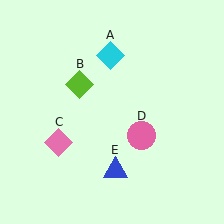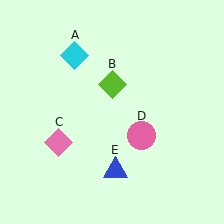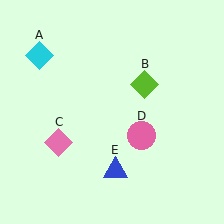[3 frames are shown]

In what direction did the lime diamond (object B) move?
The lime diamond (object B) moved right.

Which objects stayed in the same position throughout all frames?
Pink diamond (object C) and pink circle (object D) and blue triangle (object E) remained stationary.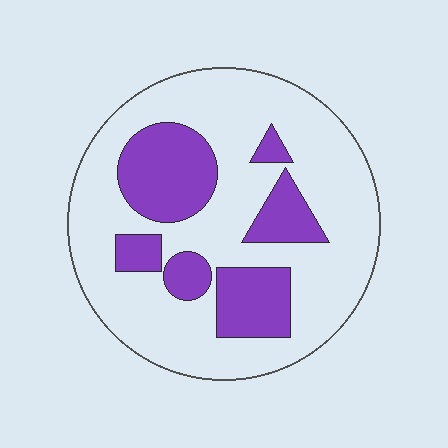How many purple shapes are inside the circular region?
6.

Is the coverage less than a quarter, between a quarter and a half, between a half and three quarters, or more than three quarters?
Between a quarter and a half.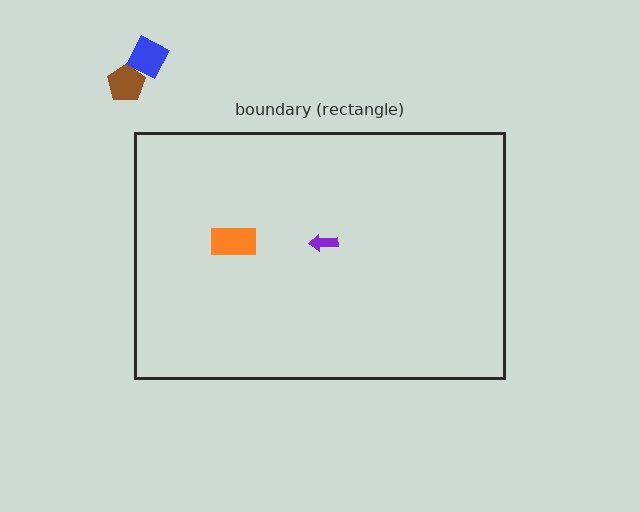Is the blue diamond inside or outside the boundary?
Outside.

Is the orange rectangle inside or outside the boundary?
Inside.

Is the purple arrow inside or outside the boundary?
Inside.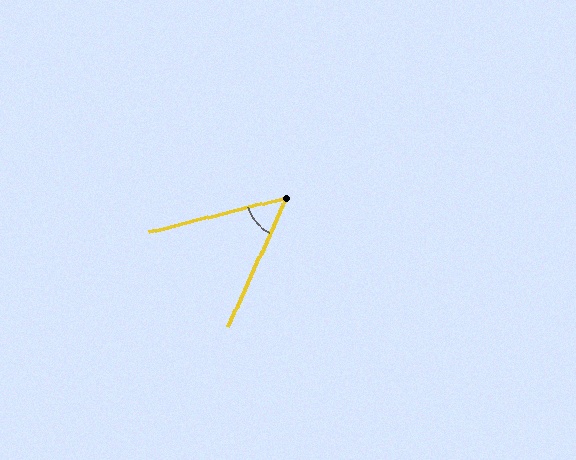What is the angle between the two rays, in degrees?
Approximately 51 degrees.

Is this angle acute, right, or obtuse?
It is acute.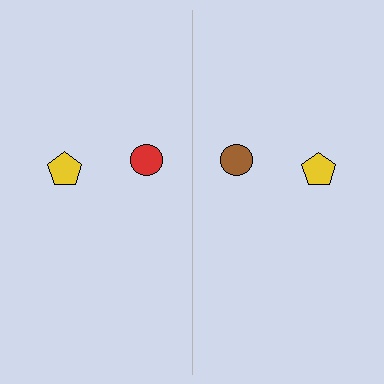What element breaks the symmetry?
The brown circle on the right side breaks the symmetry — its mirror counterpart is red.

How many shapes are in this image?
There are 4 shapes in this image.